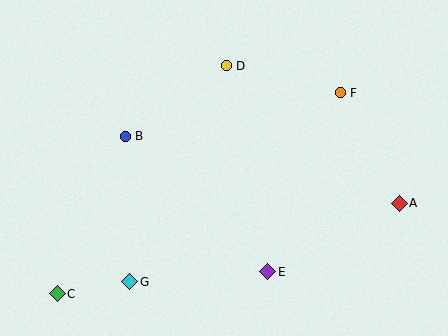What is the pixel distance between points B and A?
The distance between B and A is 282 pixels.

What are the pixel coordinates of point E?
Point E is at (268, 272).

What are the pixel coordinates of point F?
Point F is at (340, 93).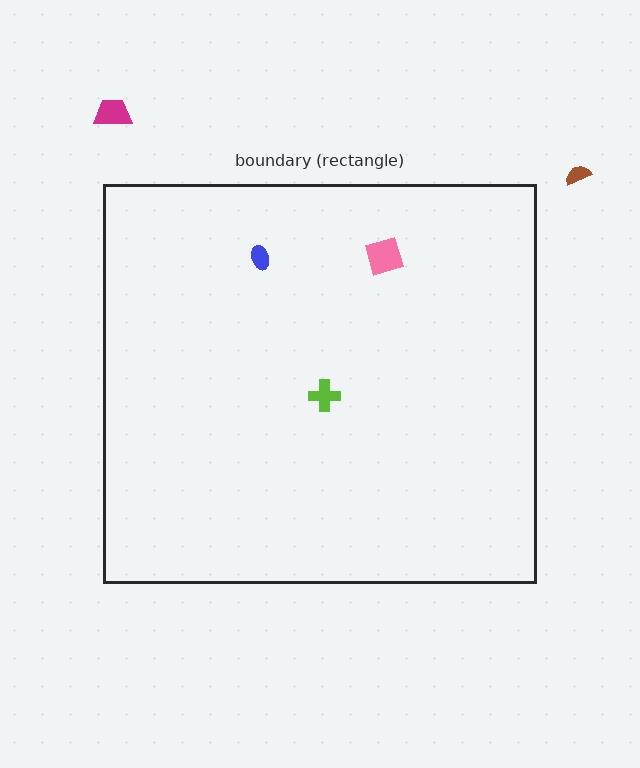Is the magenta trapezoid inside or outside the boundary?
Outside.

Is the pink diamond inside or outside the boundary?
Inside.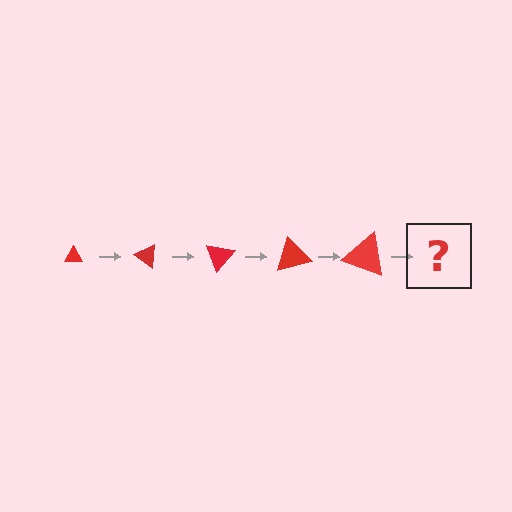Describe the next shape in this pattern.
It should be a triangle, larger than the previous one and rotated 175 degrees from the start.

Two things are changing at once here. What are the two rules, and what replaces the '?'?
The two rules are that the triangle grows larger each step and it rotates 35 degrees each step. The '?' should be a triangle, larger than the previous one and rotated 175 degrees from the start.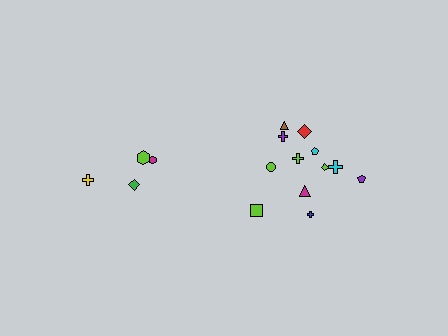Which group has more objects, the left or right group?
The right group.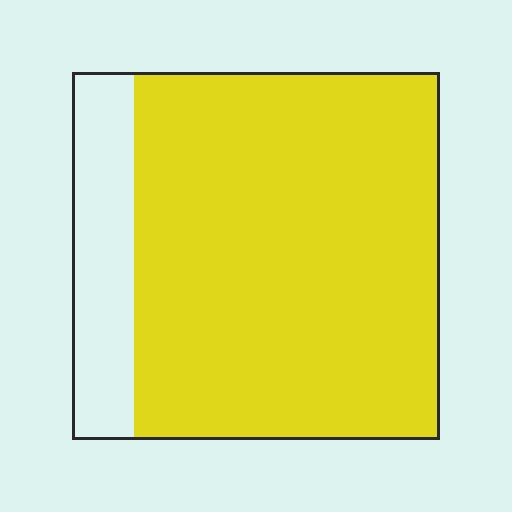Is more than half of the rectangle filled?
Yes.